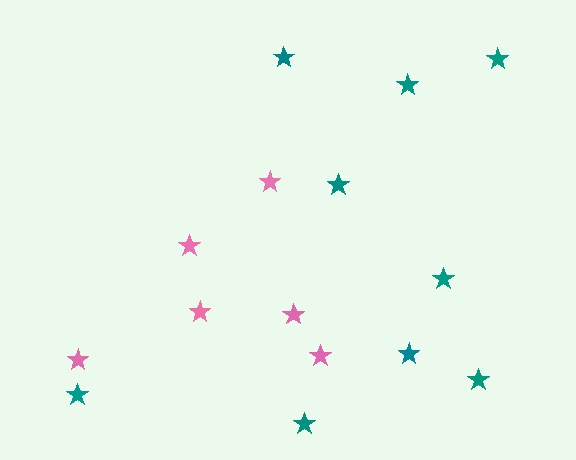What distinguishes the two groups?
There are 2 groups: one group of pink stars (6) and one group of teal stars (9).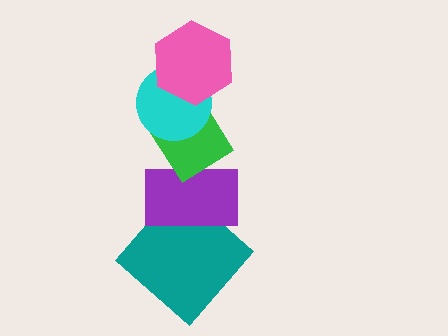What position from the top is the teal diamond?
The teal diamond is 5th from the top.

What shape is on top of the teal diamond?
The purple rectangle is on top of the teal diamond.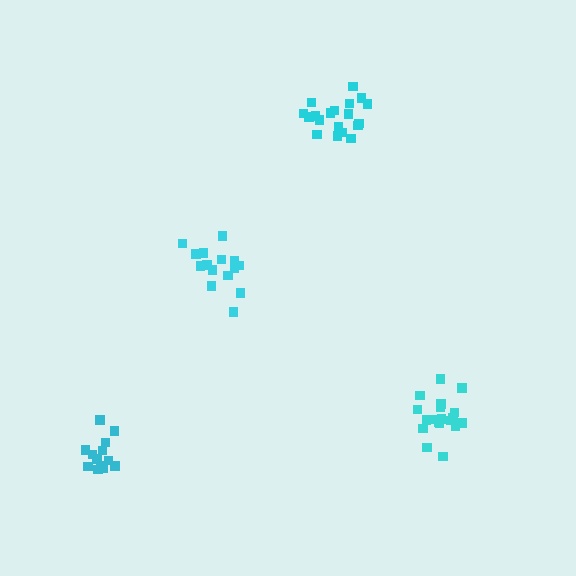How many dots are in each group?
Group 1: 15 dots, Group 2: 13 dots, Group 3: 19 dots, Group 4: 19 dots (66 total).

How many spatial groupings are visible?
There are 4 spatial groupings.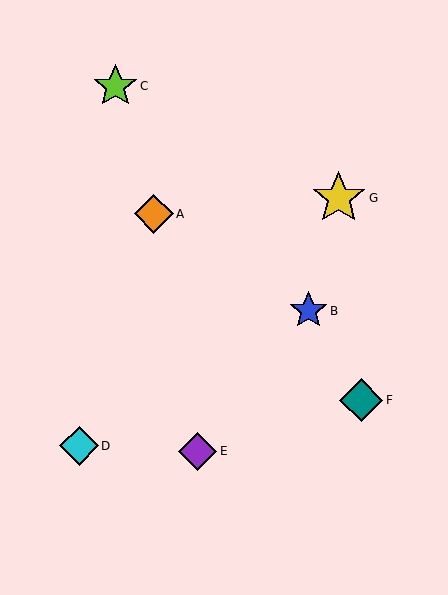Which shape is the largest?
The yellow star (labeled G) is the largest.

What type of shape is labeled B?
Shape B is a blue star.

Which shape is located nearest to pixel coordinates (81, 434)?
The cyan diamond (labeled D) at (79, 446) is nearest to that location.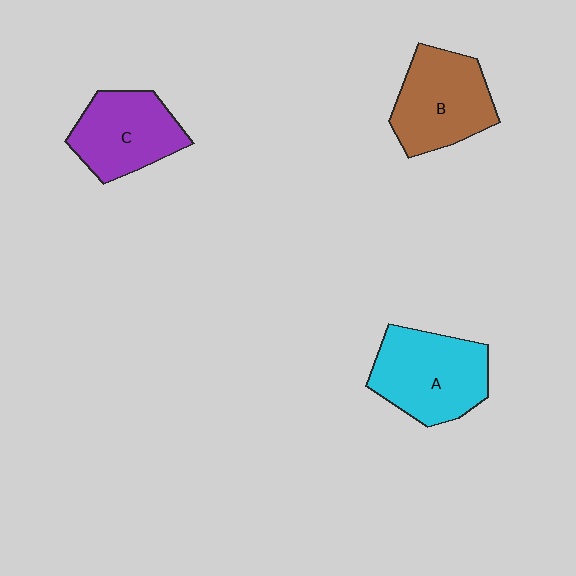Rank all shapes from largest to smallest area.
From largest to smallest: A (cyan), B (brown), C (purple).